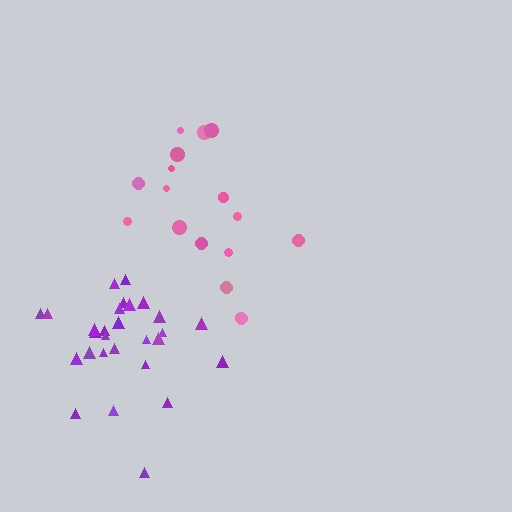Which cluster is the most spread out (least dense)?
Pink.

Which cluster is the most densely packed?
Purple.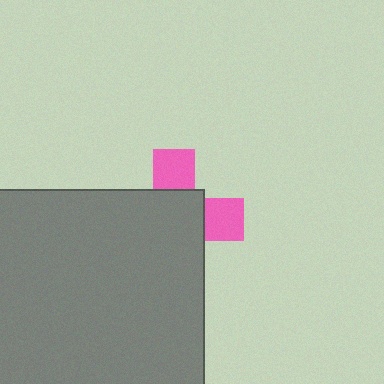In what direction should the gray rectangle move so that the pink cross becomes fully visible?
The gray rectangle should move toward the lower-left. That is the shortest direction to clear the overlap and leave the pink cross fully visible.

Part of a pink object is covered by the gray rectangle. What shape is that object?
It is a cross.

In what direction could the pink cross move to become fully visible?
The pink cross could move toward the upper-right. That would shift it out from behind the gray rectangle entirely.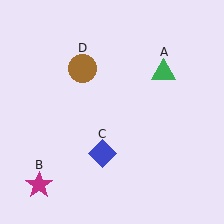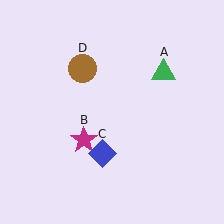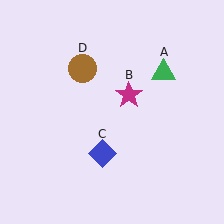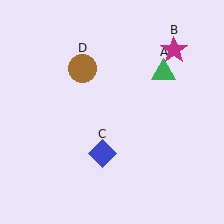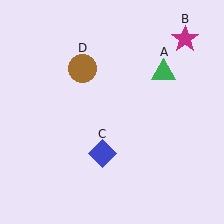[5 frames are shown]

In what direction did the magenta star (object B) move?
The magenta star (object B) moved up and to the right.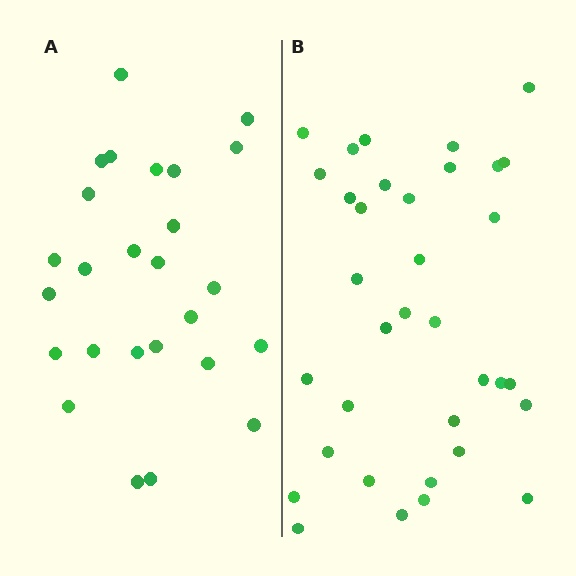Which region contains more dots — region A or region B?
Region B (the right region) has more dots.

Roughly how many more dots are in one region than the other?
Region B has roughly 8 or so more dots than region A.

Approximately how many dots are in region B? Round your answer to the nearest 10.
About 40 dots. (The exact count is 35, which rounds to 40.)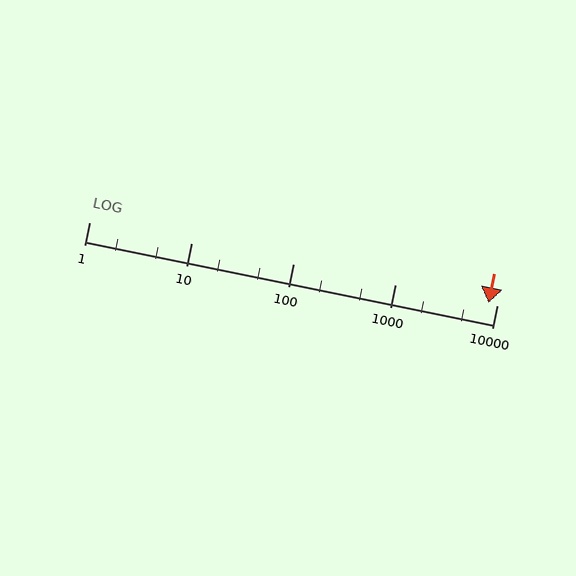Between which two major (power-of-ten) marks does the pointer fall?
The pointer is between 1000 and 10000.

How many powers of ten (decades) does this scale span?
The scale spans 4 decades, from 1 to 10000.